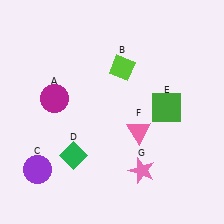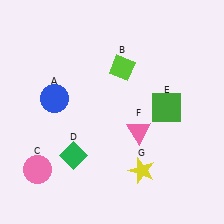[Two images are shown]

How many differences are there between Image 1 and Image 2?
There are 3 differences between the two images.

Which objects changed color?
A changed from magenta to blue. C changed from purple to pink. G changed from pink to yellow.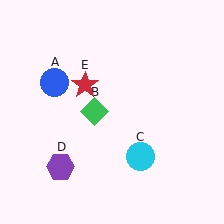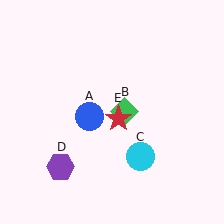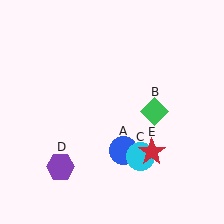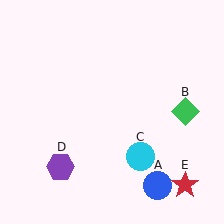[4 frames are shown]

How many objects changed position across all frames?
3 objects changed position: blue circle (object A), green diamond (object B), red star (object E).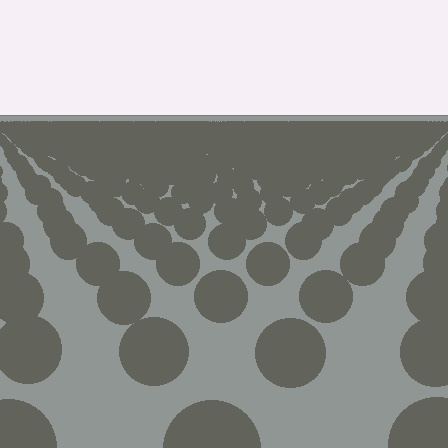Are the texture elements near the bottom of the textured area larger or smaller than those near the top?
Larger. Near the bottom, elements are closer to the viewer and appear at a bigger on-screen size.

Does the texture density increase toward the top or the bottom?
Density increases toward the top.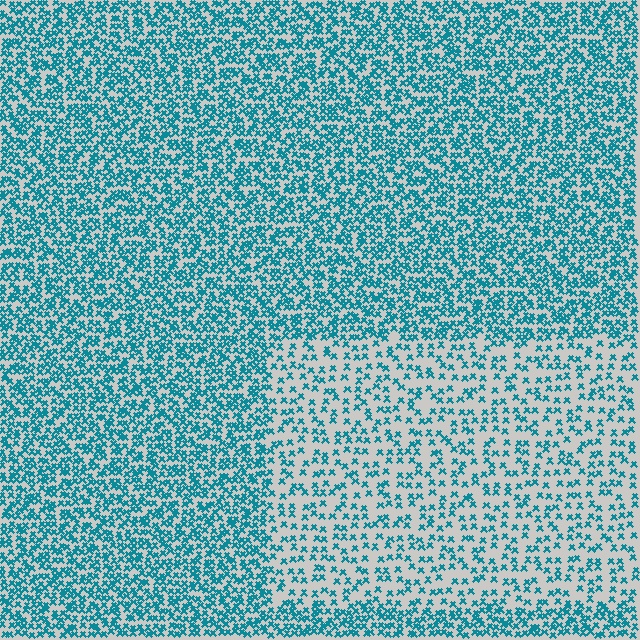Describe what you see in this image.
The image contains small teal elements arranged at two different densities. A rectangle-shaped region is visible where the elements are less densely packed than the surrounding area.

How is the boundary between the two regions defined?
The boundary is defined by a change in element density (approximately 2.2x ratio). All elements are the same color, size, and shape.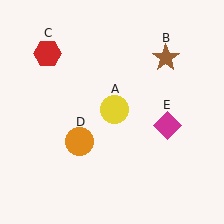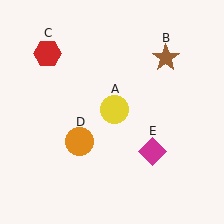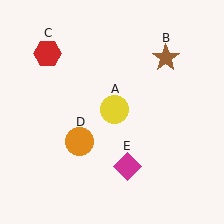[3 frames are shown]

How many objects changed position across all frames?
1 object changed position: magenta diamond (object E).